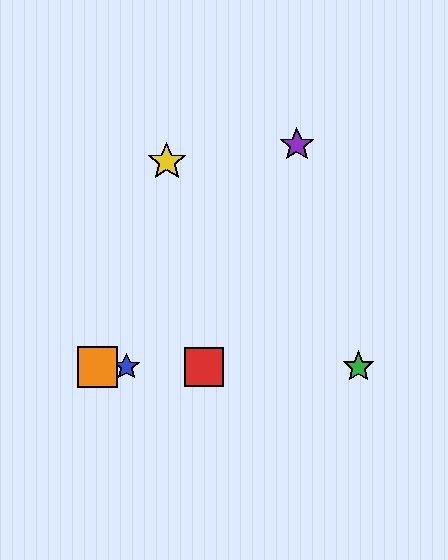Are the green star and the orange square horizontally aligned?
Yes, both are at y≈367.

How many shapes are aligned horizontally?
4 shapes (the red square, the blue star, the green star, the orange square) are aligned horizontally.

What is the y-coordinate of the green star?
The green star is at y≈367.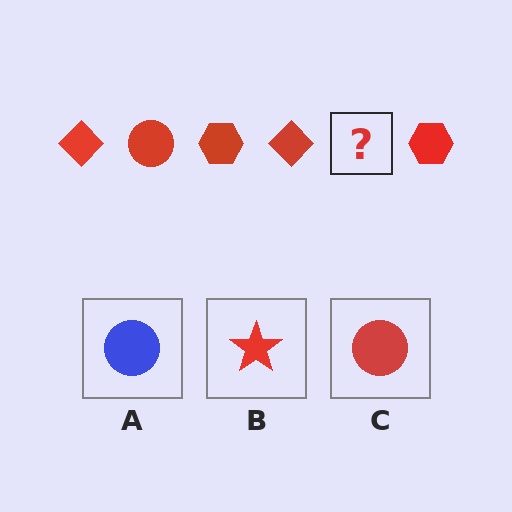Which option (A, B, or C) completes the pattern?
C.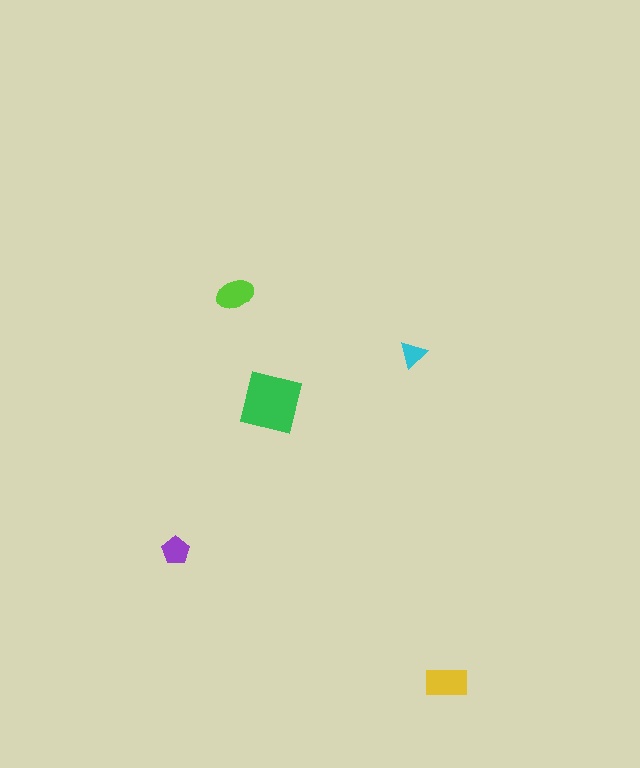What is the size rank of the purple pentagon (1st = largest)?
4th.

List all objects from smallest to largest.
The cyan triangle, the purple pentagon, the lime ellipse, the yellow rectangle, the green square.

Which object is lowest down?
The yellow rectangle is bottommost.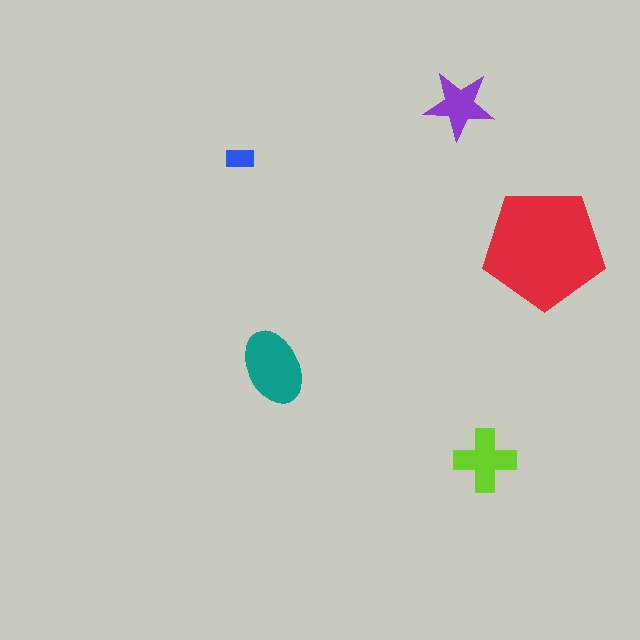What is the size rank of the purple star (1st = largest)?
4th.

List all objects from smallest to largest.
The blue rectangle, the purple star, the lime cross, the teal ellipse, the red pentagon.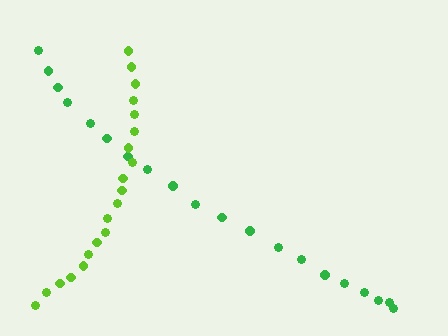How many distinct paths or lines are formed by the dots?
There are 2 distinct paths.